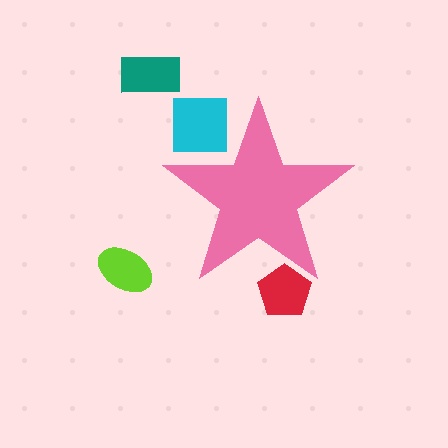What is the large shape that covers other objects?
A pink star.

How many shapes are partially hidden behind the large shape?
2 shapes are partially hidden.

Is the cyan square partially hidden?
Yes, the cyan square is partially hidden behind the pink star.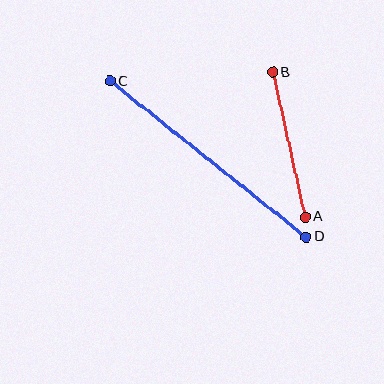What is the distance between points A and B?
The distance is approximately 148 pixels.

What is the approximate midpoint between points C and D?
The midpoint is at approximately (208, 159) pixels.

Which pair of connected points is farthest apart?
Points C and D are farthest apart.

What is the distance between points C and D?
The distance is approximately 251 pixels.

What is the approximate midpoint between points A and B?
The midpoint is at approximately (289, 144) pixels.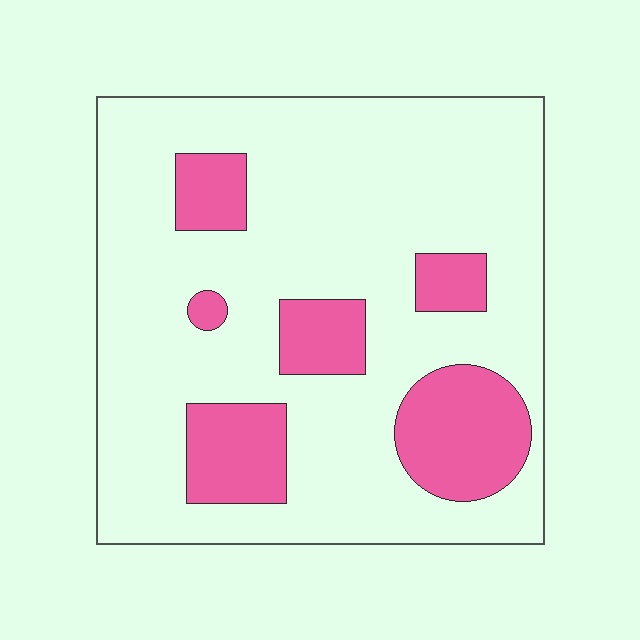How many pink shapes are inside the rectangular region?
6.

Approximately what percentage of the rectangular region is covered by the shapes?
Approximately 20%.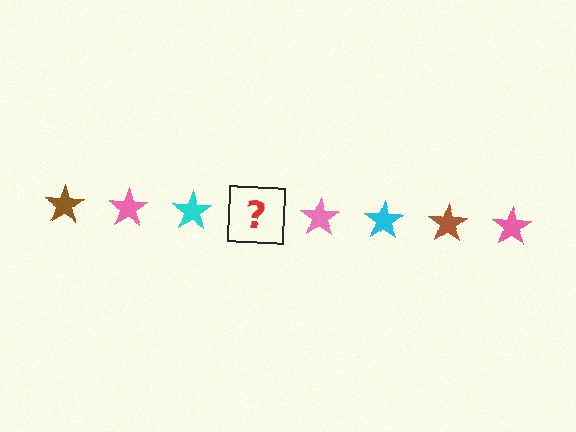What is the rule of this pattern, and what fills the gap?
The rule is that the pattern cycles through brown, pink, cyan stars. The gap should be filled with a brown star.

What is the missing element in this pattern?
The missing element is a brown star.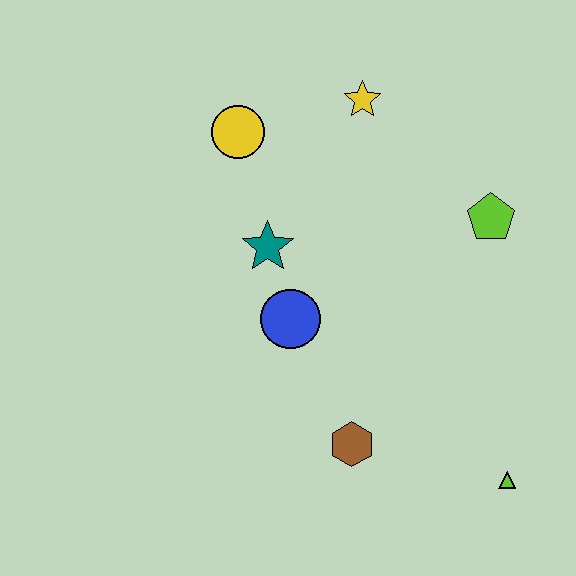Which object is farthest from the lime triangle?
The yellow circle is farthest from the lime triangle.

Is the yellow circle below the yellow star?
Yes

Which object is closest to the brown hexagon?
The blue circle is closest to the brown hexagon.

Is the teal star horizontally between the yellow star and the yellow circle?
Yes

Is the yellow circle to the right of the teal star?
No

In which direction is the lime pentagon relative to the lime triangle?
The lime pentagon is above the lime triangle.